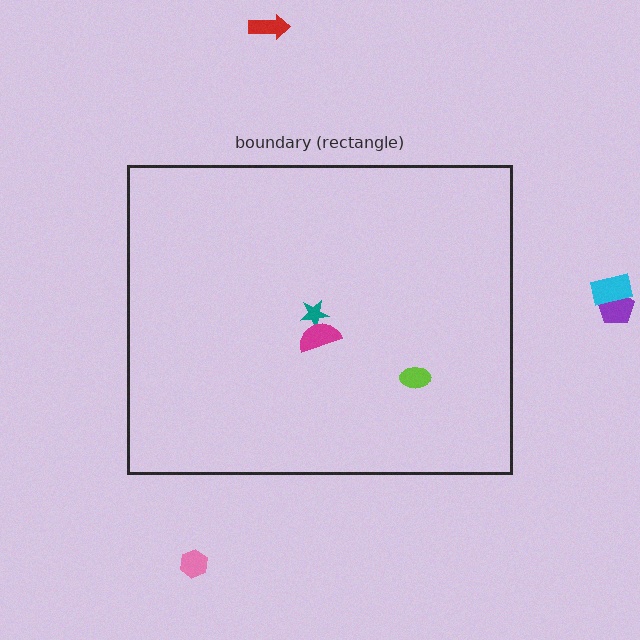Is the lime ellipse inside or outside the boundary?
Inside.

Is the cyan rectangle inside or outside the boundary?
Outside.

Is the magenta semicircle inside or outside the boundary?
Inside.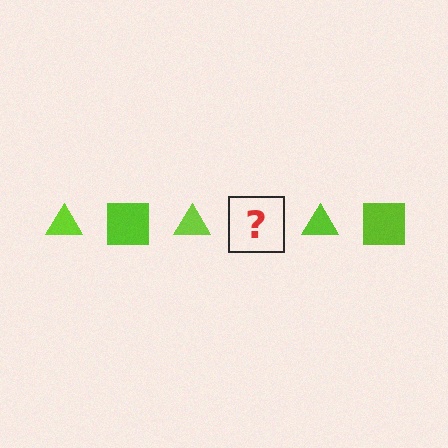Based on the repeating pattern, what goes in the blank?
The blank should be a lime square.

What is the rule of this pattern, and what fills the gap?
The rule is that the pattern cycles through triangle, square shapes in lime. The gap should be filled with a lime square.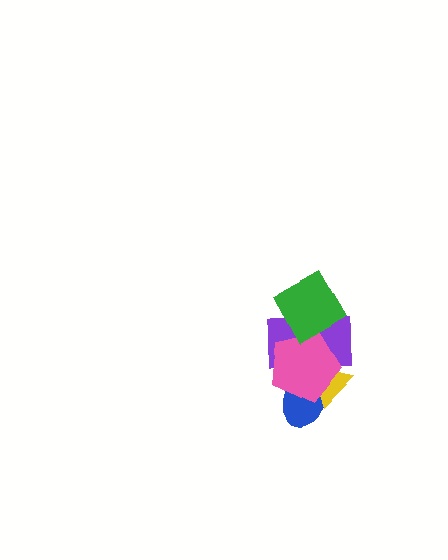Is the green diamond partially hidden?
No, no other shape covers it.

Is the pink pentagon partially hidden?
Yes, it is partially covered by another shape.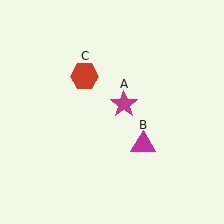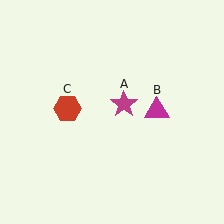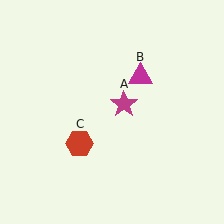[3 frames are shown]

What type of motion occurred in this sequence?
The magenta triangle (object B), red hexagon (object C) rotated counterclockwise around the center of the scene.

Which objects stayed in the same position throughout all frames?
Magenta star (object A) remained stationary.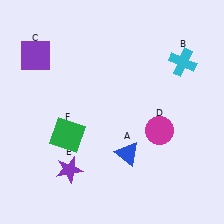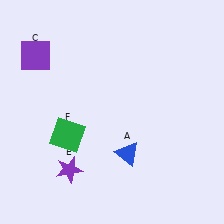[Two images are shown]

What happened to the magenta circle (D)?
The magenta circle (D) was removed in Image 2. It was in the bottom-right area of Image 1.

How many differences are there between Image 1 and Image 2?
There are 2 differences between the two images.